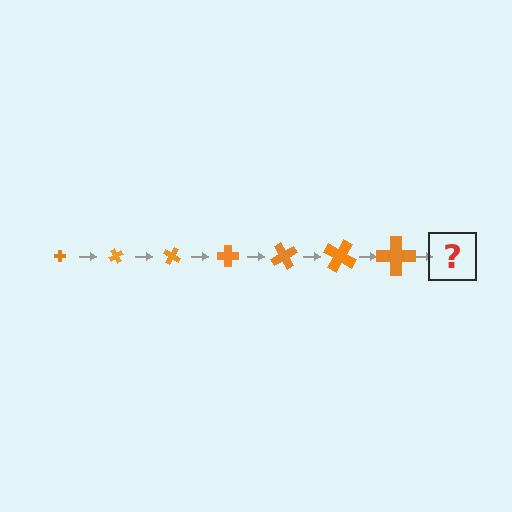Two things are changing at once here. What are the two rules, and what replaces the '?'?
The two rules are that the cross grows larger each step and it rotates 60 degrees each step. The '?' should be a cross, larger than the previous one and rotated 420 degrees from the start.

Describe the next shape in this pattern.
It should be a cross, larger than the previous one and rotated 420 degrees from the start.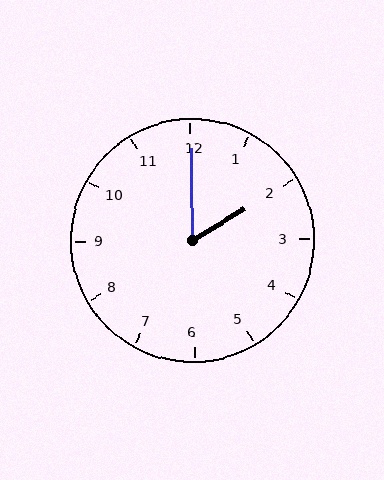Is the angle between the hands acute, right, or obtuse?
It is acute.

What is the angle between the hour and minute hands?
Approximately 60 degrees.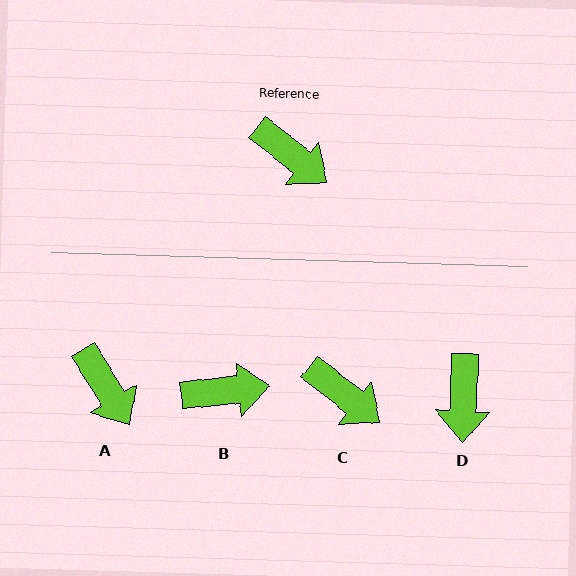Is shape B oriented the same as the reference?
No, it is off by about 44 degrees.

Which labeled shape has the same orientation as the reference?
C.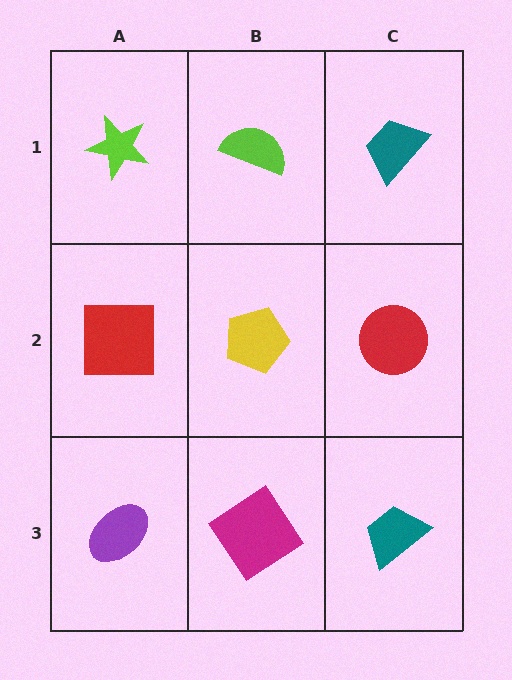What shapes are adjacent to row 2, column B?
A lime semicircle (row 1, column B), a magenta diamond (row 3, column B), a red square (row 2, column A), a red circle (row 2, column C).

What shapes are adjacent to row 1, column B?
A yellow pentagon (row 2, column B), a lime star (row 1, column A), a teal trapezoid (row 1, column C).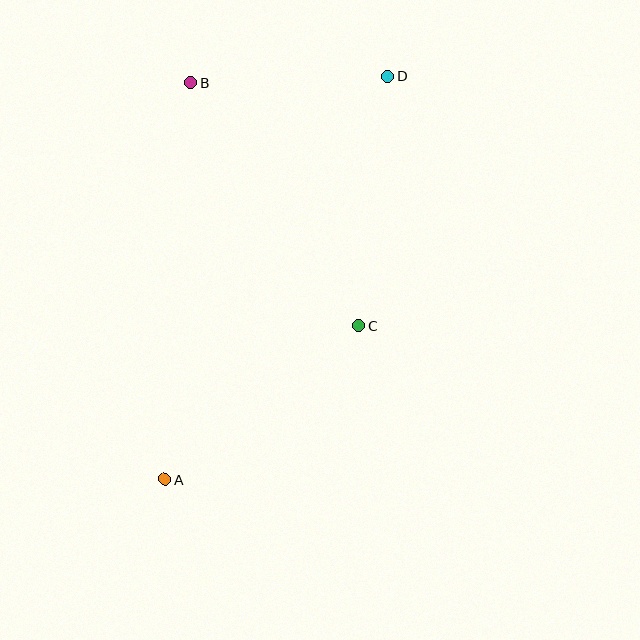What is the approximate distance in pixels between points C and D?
The distance between C and D is approximately 251 pixels.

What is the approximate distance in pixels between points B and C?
The distance between B and C is approximately 295 pixels.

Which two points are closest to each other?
Points B and D are closest to each other.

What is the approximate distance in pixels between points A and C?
The distance between A and C is approximately 247 pixels.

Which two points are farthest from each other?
Points A and D are farthest from each other.